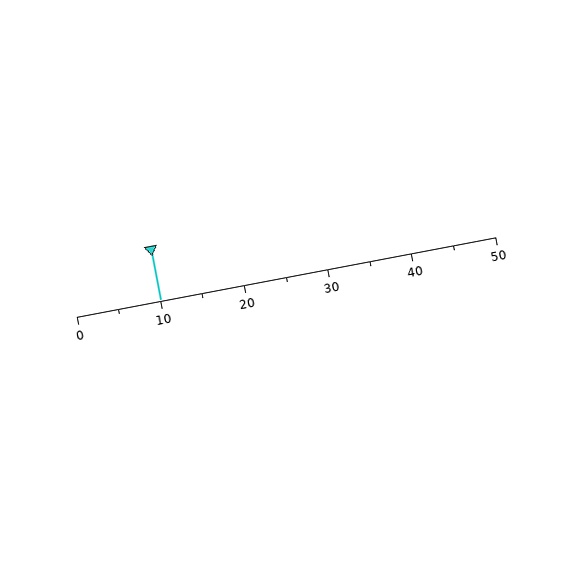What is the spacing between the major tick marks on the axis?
The major ticks are spaced 10 apart.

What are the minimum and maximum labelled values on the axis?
The axis runs from 0 to 50.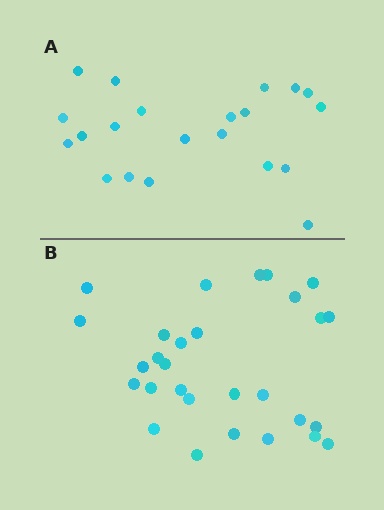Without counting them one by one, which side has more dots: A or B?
Region B (the bottom region) has more dots.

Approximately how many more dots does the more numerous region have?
Region B has roughly 8 or so more dots than region A.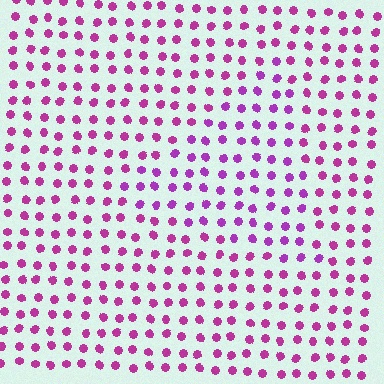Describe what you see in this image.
The image is filled with small magenta elements in a uniform arrangement. A triangle-shaped region is visible where the elements are tinted to a slightly different hue, forming a subtle color boundary.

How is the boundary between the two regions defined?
The boundary is defined purely by a slight shift in hue (about 22 degrees). Spacing, size, and orientation are identical on both sides.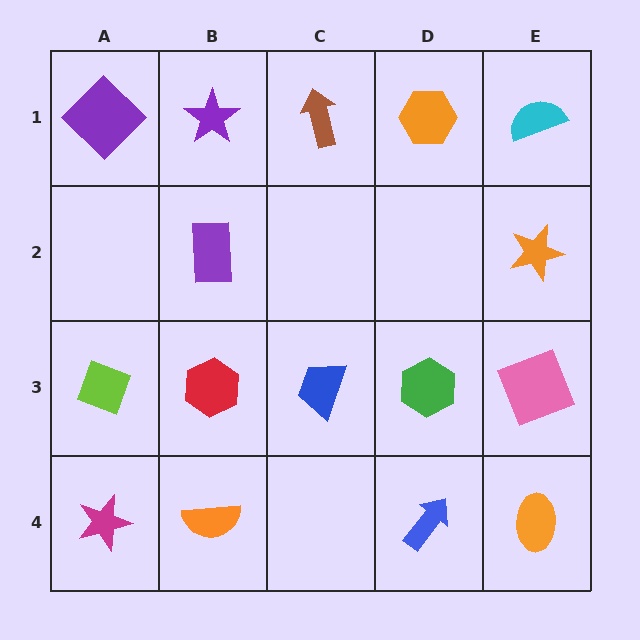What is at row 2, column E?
An orange star.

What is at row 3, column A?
A lime diamond.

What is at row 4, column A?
A magenta star.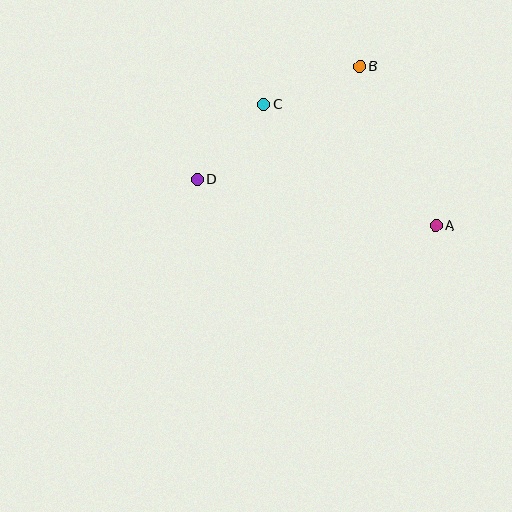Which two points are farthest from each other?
Points A and D are farthest from each other.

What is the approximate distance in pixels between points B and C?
The distance between B and C is approximately 103 pixels.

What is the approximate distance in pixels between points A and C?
The distance between A and C is approximately 211 pixels.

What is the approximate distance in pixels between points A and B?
The distance between A and B is approximately 177 pixels.